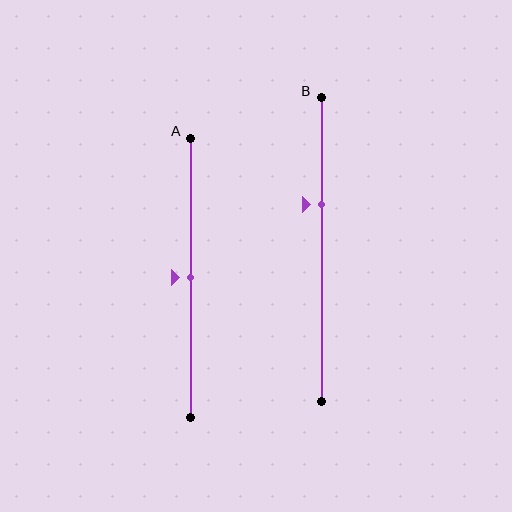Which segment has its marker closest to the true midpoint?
Segment A has its marker closest to the true midpoint.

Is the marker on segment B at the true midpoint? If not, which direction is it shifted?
No, the marker on segment B is shifted upward by about 15% of the segment length.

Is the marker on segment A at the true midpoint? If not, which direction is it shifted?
Yes, the marker on segment A is at the true midpoint.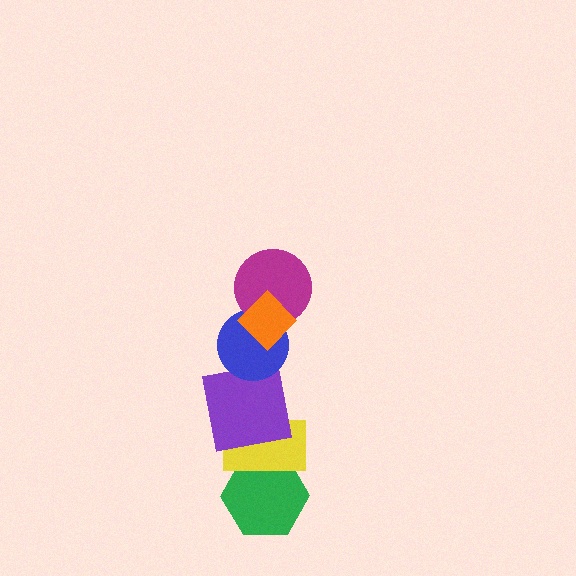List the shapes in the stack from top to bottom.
From top to bottom: the orange diamond, the magenta circle, the blue circle, the purple square, the yellow rectangle, the green hexagon.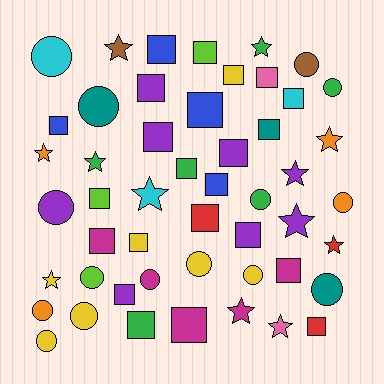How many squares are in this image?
There are 23 squares.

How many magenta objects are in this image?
There are 5 magenta objects.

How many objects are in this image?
There are 50 objects.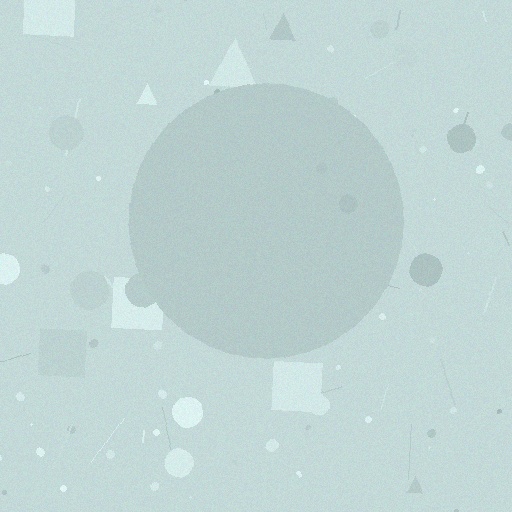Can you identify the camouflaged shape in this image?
The camouflaged shape is a circle.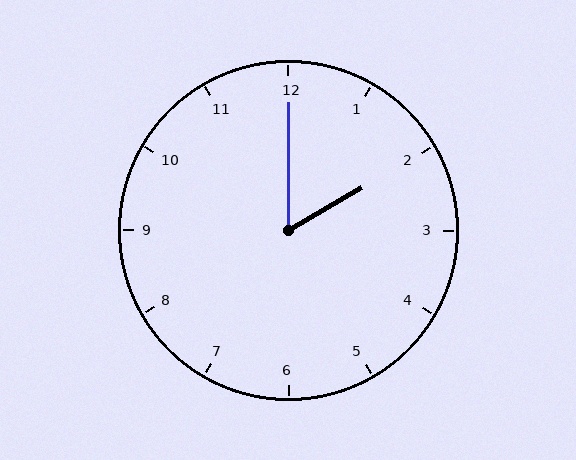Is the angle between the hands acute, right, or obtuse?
It is acute.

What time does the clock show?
2:00.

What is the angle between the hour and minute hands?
Approximately 60 degrees.